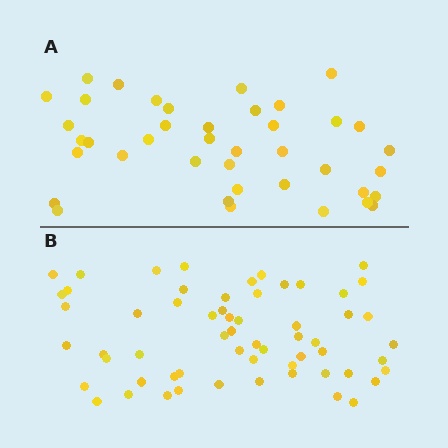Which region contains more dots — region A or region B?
Region B (the bottom region) has more dots.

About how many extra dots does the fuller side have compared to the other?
Region B has approximately 20 more dots than region A.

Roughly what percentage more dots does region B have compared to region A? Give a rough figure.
About 50% more.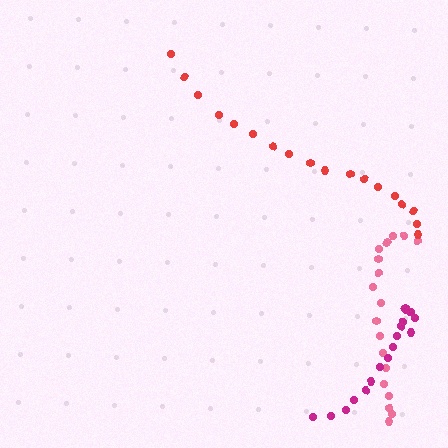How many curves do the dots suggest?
There are 3 distinct paths.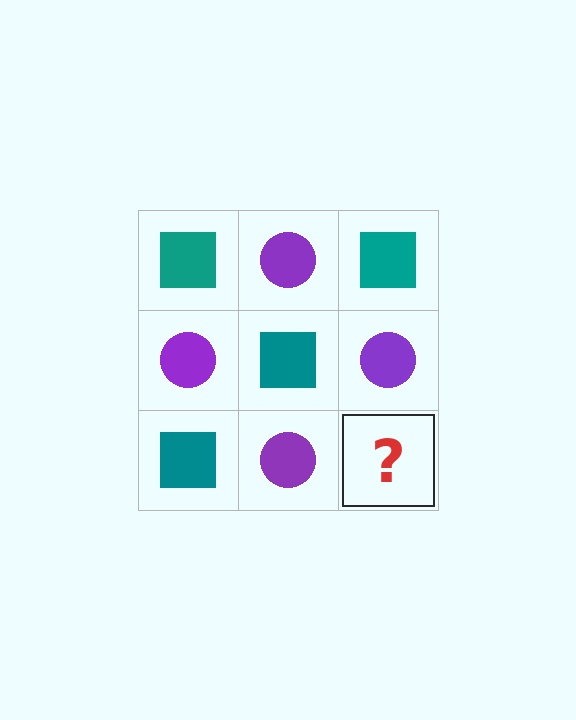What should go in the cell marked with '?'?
The missing cell should contain a teal square.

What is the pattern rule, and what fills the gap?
The rule is that it alternates teal square and purple circle in a checkerboard pattern. The gap should be filled with a teal square.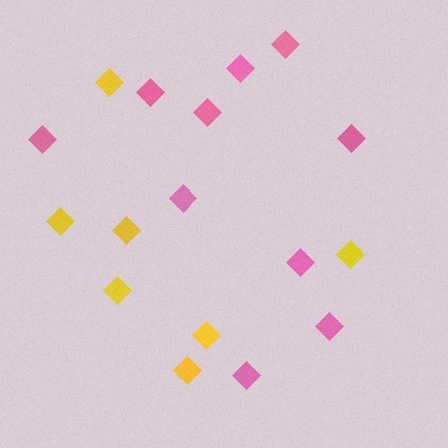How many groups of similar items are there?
There are 2 groups: one group of yellow diamonds (7) and one group of pink diamonds (10).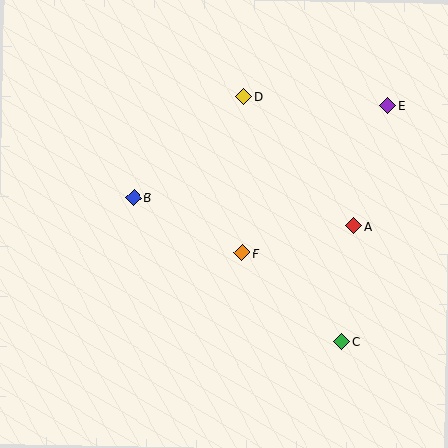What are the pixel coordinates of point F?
Point F is at (242, 253).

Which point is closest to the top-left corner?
Point B is closest to the top-left corner.